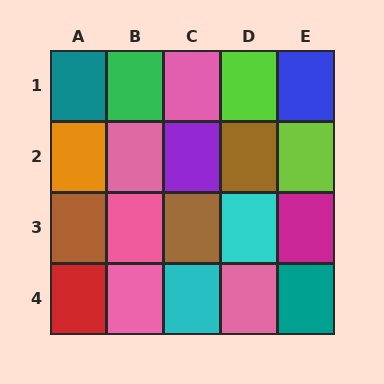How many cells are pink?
5 cells are pink.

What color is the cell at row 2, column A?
Orange.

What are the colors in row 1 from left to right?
Teal, green, pink, lime, blue.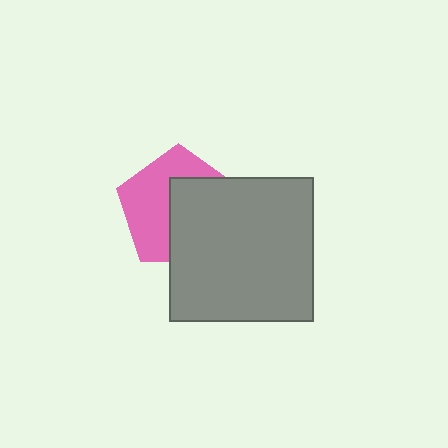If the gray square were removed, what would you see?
You would see the complete pink pentagon.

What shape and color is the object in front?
The object in front is a gray square.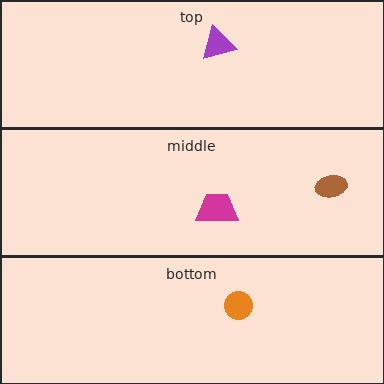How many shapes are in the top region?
1.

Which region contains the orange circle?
The bottom region.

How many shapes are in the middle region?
2.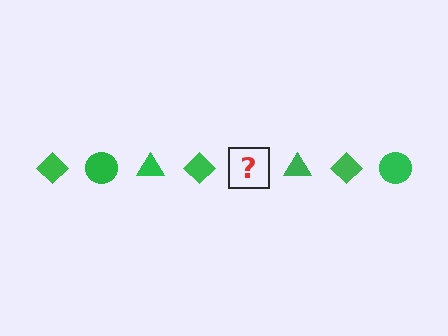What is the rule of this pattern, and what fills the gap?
The rule is that the pattern cycles through diamond, circle, triangle shapes in green. The gap should be filled with a green circle.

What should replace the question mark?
The question mark should be replaced with a green circle.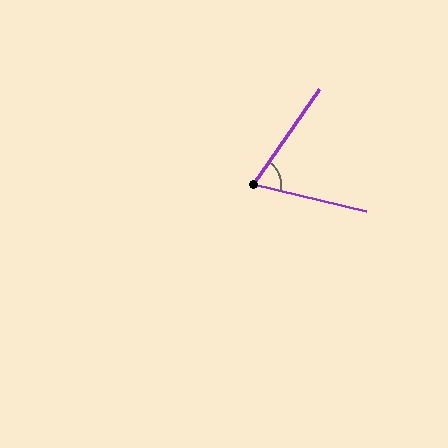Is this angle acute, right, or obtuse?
It is acute.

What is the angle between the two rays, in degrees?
Approximately 69 degrees.